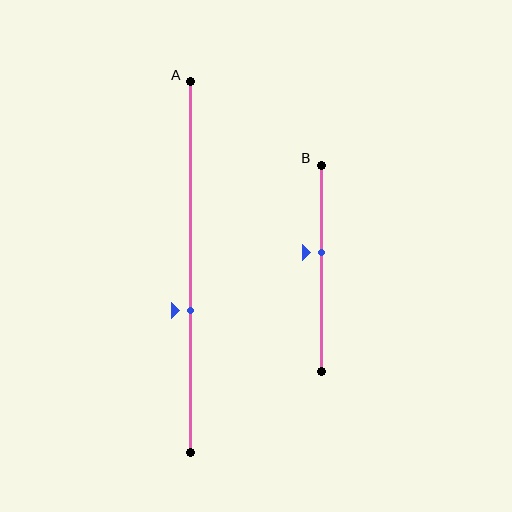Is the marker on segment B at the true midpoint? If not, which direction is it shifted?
No, the marker on segment B is shifted upward by about 8% of the segment length.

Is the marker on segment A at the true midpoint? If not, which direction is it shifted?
No, the marker on segment A is shifted downward by about 12% of the segment length.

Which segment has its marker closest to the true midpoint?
Segment B has its marker closest to the true midpoint.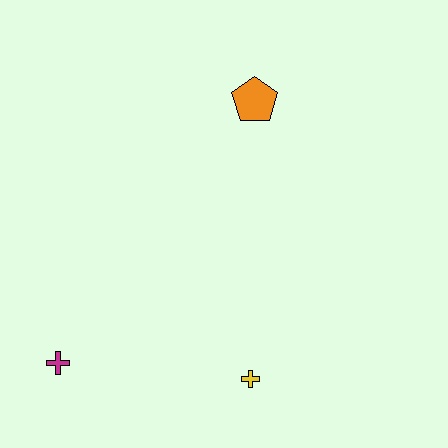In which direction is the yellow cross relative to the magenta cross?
The yellow cross is to the right of the magenta cross.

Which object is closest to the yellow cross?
The magenta cross is closest to the yellow cross.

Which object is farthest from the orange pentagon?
The magenta cross is farthest from the orange pentagon.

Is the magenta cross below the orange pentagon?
Yes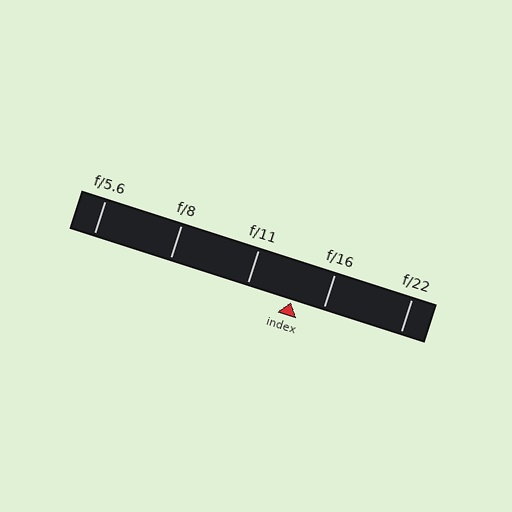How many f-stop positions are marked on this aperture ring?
There are 5 f-stop positions marked.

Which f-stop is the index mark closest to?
The index mark is closest to f/16.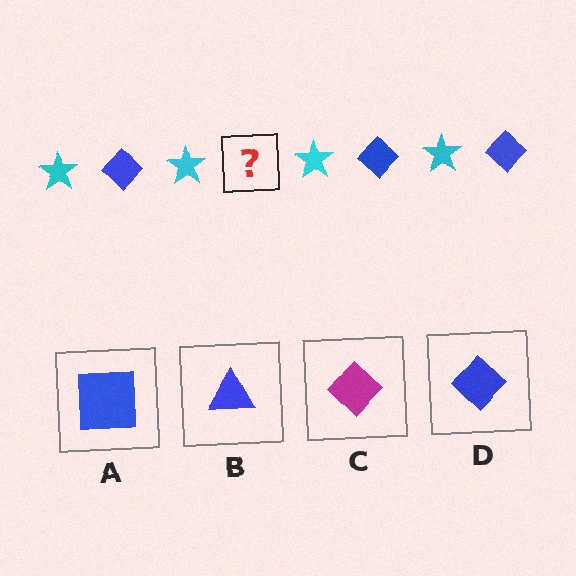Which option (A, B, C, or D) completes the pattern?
D.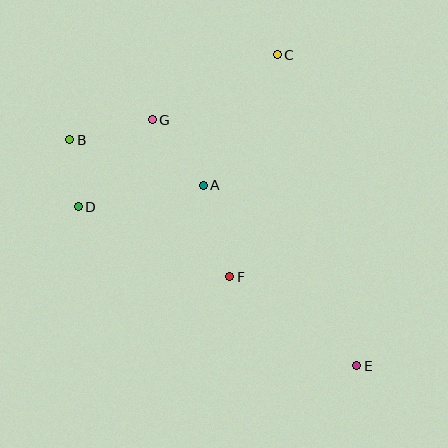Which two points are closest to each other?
Points B and D are closest to each other.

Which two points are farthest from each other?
Points B and E are farthest from each other.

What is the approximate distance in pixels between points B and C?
The distance between B and C is approximately 224 pixels.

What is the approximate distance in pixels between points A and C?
The distance between A and C is approximately 150 pixels.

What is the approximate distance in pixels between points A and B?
The distance between A and B is approximately 141 pixels.